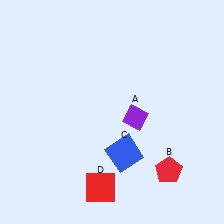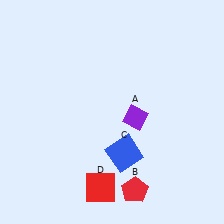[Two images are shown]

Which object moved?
The red pentagon (B) moved left.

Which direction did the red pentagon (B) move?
The red pentagon (B) moved left.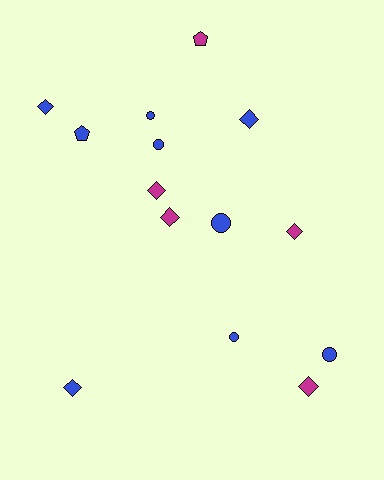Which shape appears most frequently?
Diamond, with 7 objects.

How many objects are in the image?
There are 14 objects.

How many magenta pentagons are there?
There is 1 magenta pentagon.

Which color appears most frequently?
Blue, with 9 objects.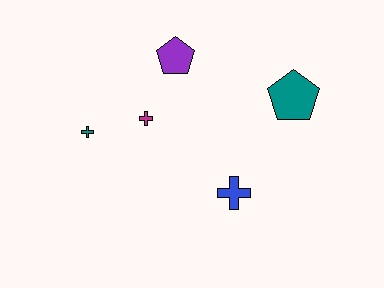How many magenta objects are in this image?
There is 1 magenta object.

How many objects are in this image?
There are 5 objects.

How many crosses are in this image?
There are 3 crosses.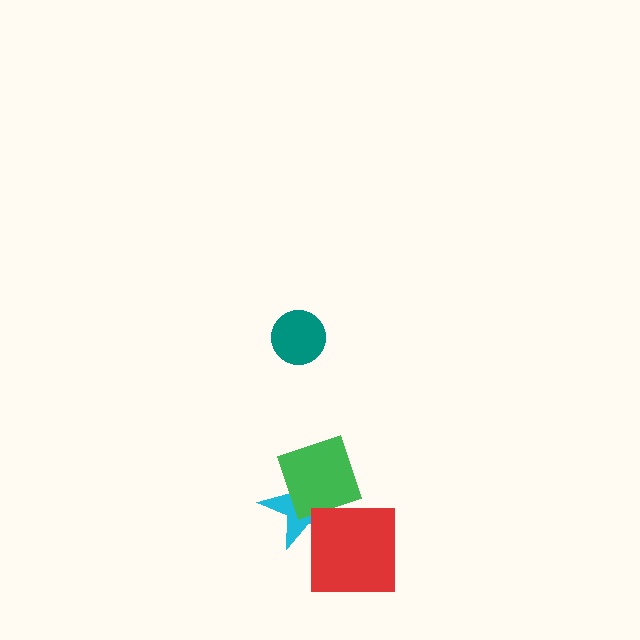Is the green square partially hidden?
No, no other shape covers it.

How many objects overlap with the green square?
1 object overlaps with the green square.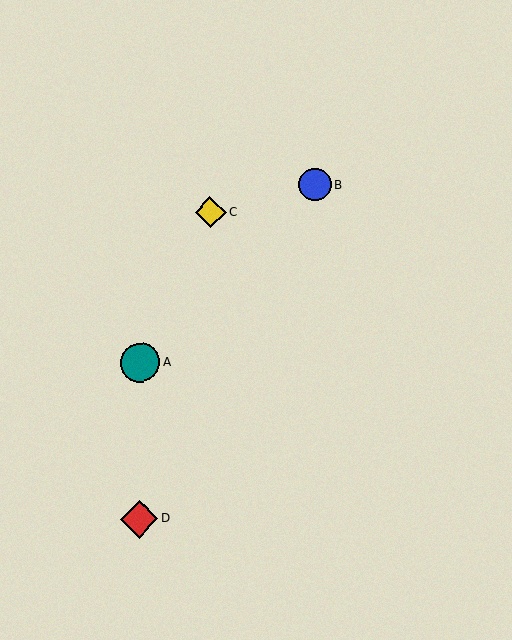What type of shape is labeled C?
Shape C is a yellow diamond.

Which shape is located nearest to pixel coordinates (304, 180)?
The blue circle (labeled B) at (316, 184) is nearest to that location.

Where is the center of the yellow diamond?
The center of the yellow diamond is at (210, 212).